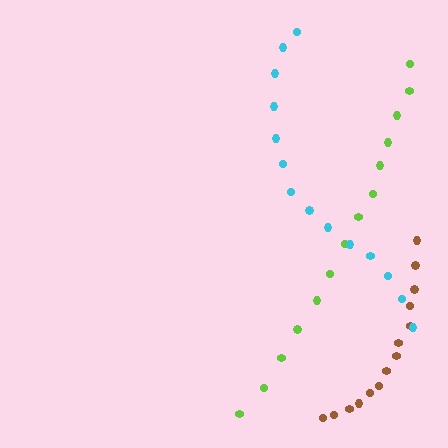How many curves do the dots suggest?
There are 3 distinct paths.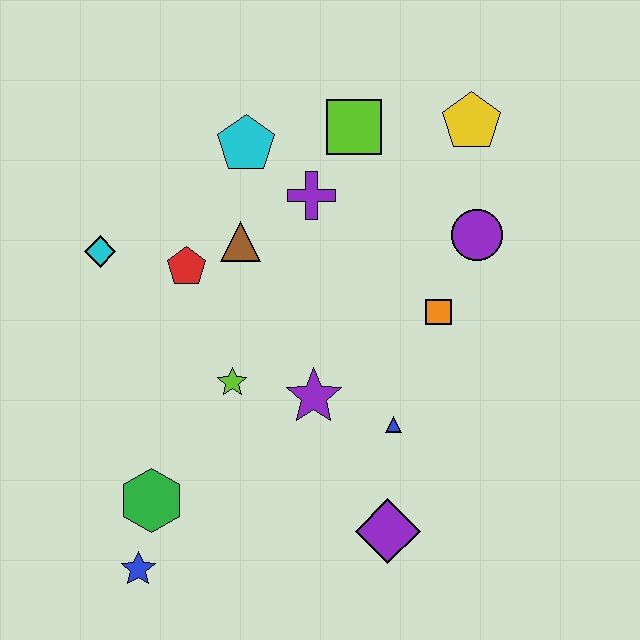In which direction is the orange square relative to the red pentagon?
The orange square is to the right of the red pentagon.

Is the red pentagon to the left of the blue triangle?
Yes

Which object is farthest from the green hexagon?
The yellow pentagon is farthest from the green hexagon.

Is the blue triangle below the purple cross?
Yes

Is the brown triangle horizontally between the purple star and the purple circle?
No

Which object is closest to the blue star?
The green hexagon is closest to the blue star.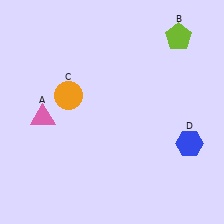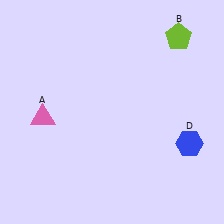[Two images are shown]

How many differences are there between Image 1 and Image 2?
There is 1 difference between the two images.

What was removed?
The orange circle (C) was removed in Image 2.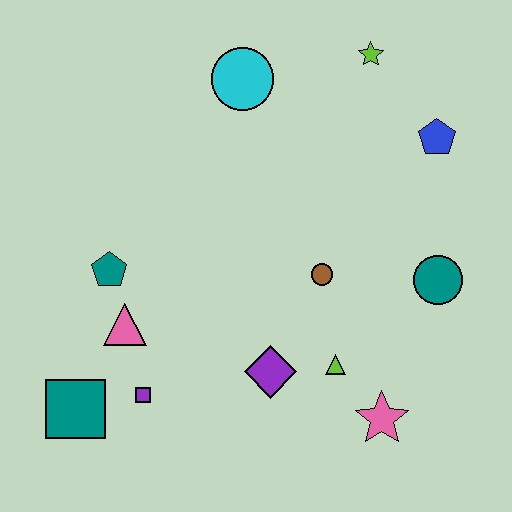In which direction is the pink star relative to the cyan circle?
The pink star is below the cyan circle.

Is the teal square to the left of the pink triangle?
Yes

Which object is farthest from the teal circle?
The teal square is farthest from the teal circle.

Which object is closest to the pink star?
The lime triangle is closest to the pink star.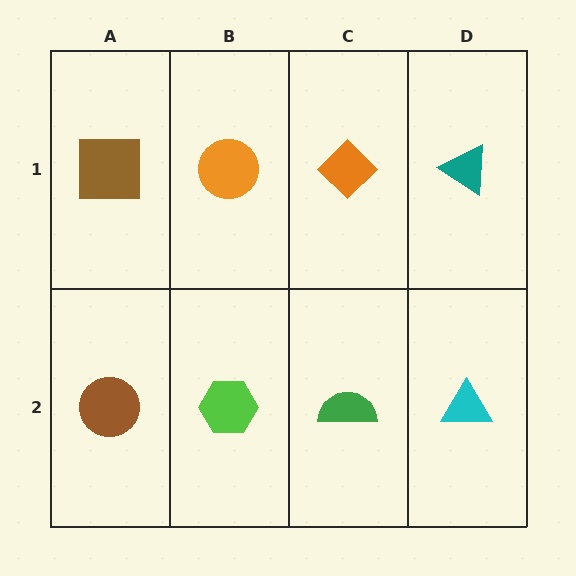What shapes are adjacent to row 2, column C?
An orange diamond (row 1, column C), a lime hexagon (row 2, column B), a cyan triangle (row 2, column D).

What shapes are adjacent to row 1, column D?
A cyan triangle (row 2, column D), an orange diamond (row 1, column C).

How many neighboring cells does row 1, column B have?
3.